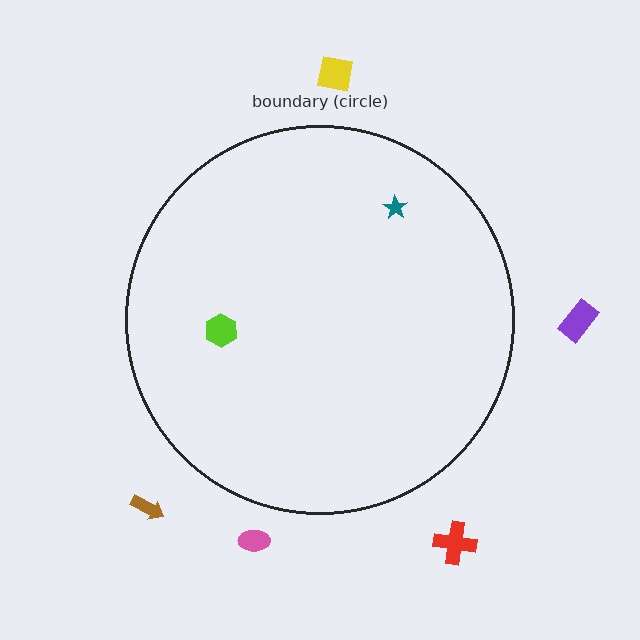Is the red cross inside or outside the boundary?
Outside.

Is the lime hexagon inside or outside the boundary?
Inside.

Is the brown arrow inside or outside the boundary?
Outside.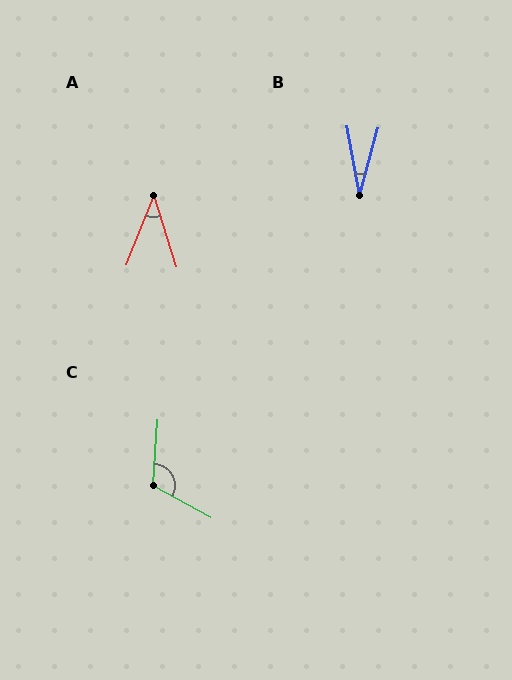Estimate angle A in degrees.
Approximately 39 degrees.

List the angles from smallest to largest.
B (26°), A (39°), C (115°).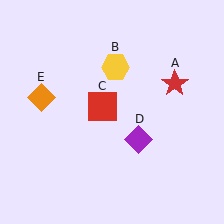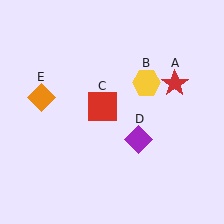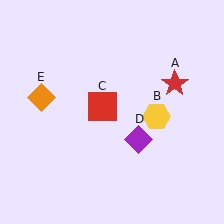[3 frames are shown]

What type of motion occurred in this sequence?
The yellow hexagon (object B) rotated clockwise around the center of the scene.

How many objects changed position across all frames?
1 object changed position: yellow hexagon (object B).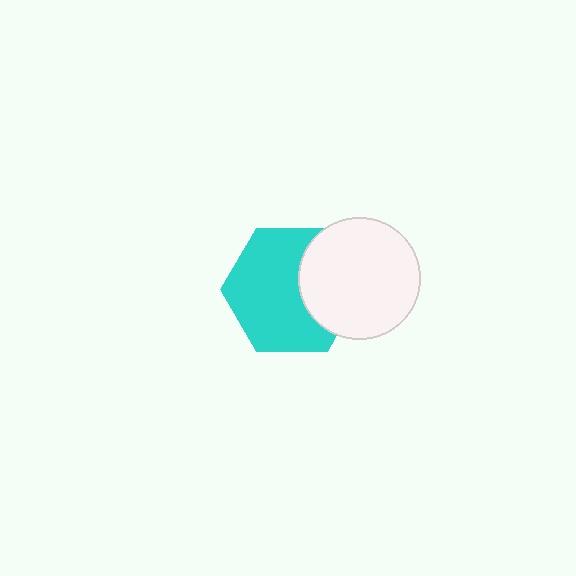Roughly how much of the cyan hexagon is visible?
Most of it is visible (roughly 68%).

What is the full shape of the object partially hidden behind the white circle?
The partially hidden object is a cyan hexagon.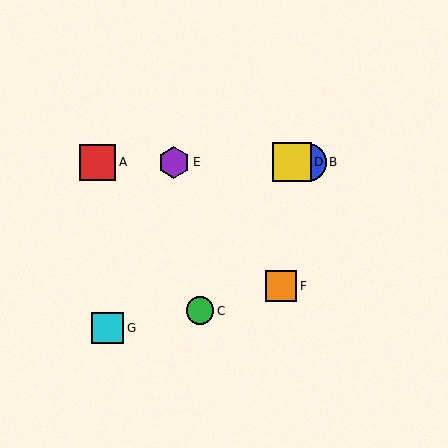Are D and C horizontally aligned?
No, D is at y≈162 and C is at y≈311.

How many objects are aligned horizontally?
4 objects (A, B, D, E) are aligned horizontally.